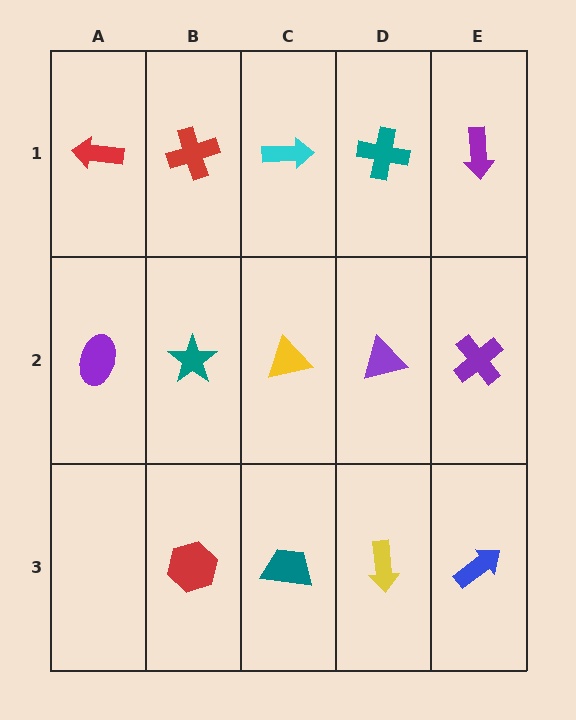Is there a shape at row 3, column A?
No, that cell is empty.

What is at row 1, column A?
A red arrow.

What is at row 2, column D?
A purple triangle.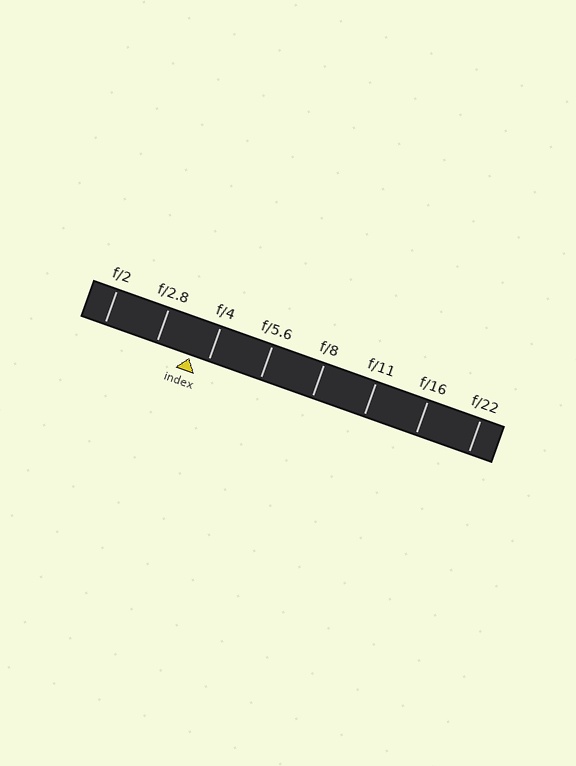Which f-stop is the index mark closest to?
The index mark is closest to f/4.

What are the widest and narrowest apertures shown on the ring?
The widest aperture shown is f/2 and the narrowest is f/22.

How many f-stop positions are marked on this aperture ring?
There are 8 f-stop positions marked.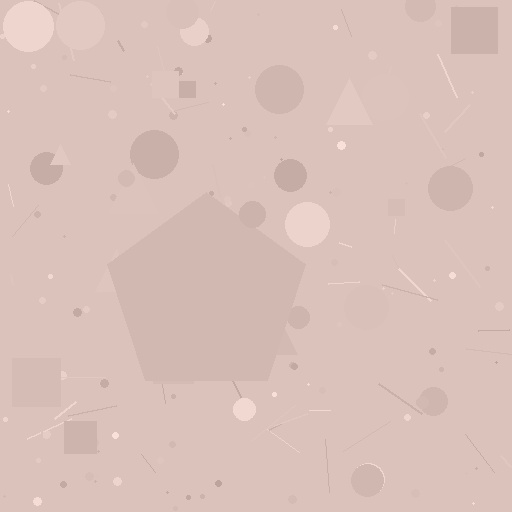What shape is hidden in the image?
A pentagon is hidden in the image.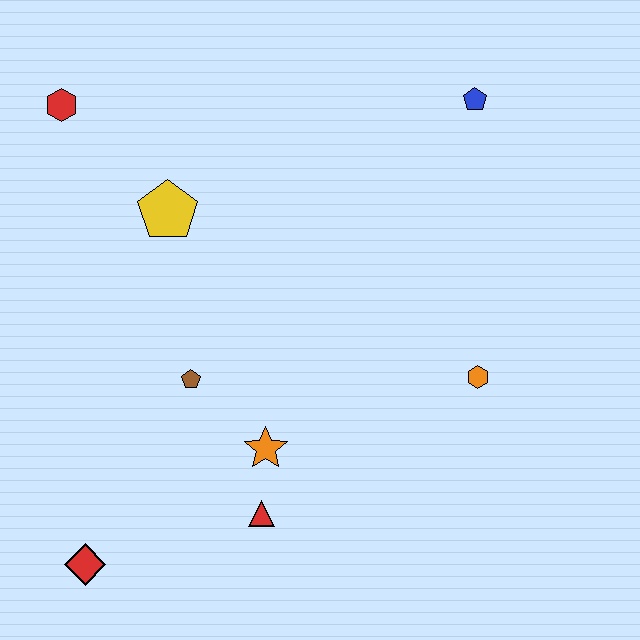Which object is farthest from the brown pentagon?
The blue pentagon is farthest from the brown pentagon.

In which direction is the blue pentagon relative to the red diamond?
The blue pentagon is above the red diamond.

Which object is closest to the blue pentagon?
The orange hexagon is closest to the blue pentagon.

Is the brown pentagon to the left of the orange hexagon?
Yes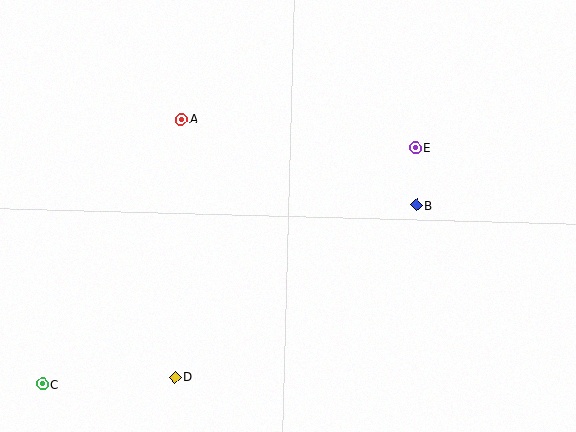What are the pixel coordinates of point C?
Point C is at (42, 384).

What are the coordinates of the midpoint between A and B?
The midpoint between A and B is at (299, 162).